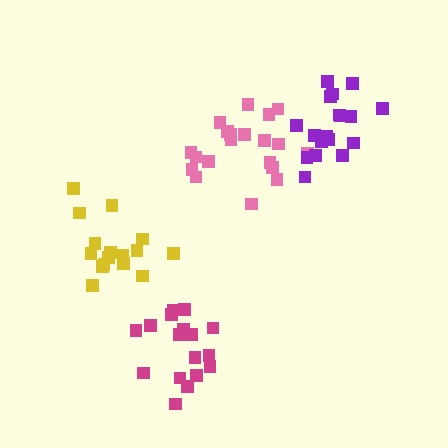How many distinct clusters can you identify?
There are 4 distinct clusters.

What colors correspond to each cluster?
The clusters are colored: magenta, yellow, pink, purple.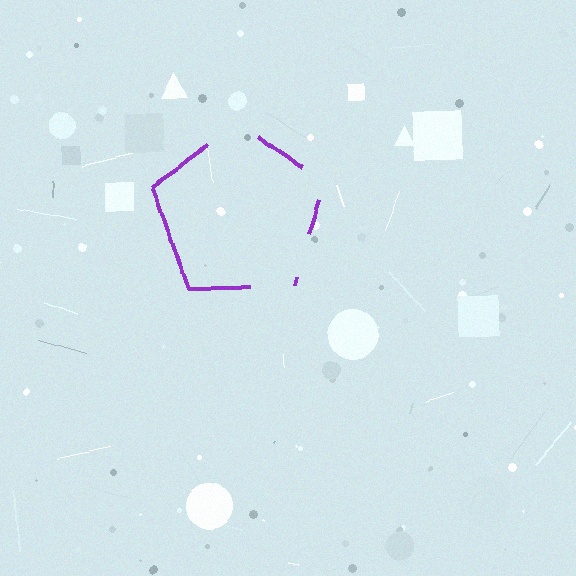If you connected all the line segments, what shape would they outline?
They would outline a pentagon.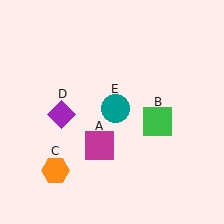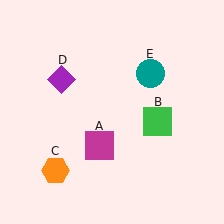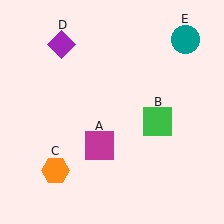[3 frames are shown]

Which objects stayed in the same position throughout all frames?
Magenta square (object A) and green square (object B) and orange hexagon (object C) remained stationary.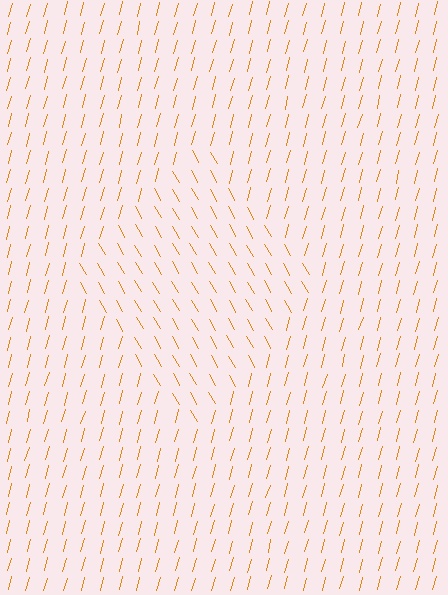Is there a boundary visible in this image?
Yes, there is a texture boundary formed by a change in line orientation.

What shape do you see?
I see a diamond.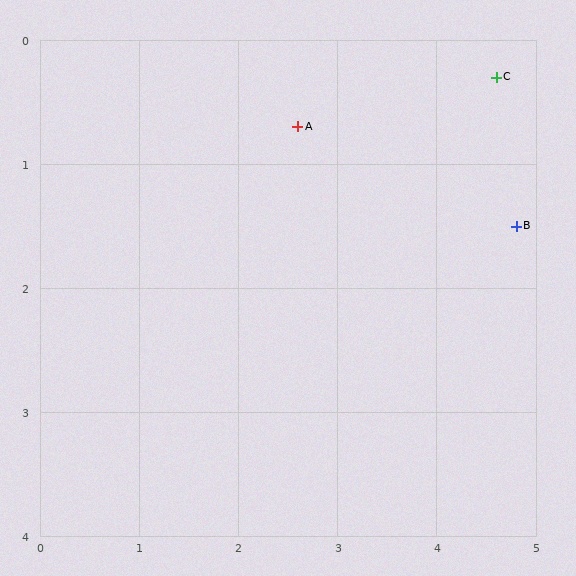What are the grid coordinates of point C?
Point C is at approximately (4.6, 0.3).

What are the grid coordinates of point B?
Point B is at approximately (4.8, 1.5).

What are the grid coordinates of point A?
Point A is at approximately (2.6, 0.7).